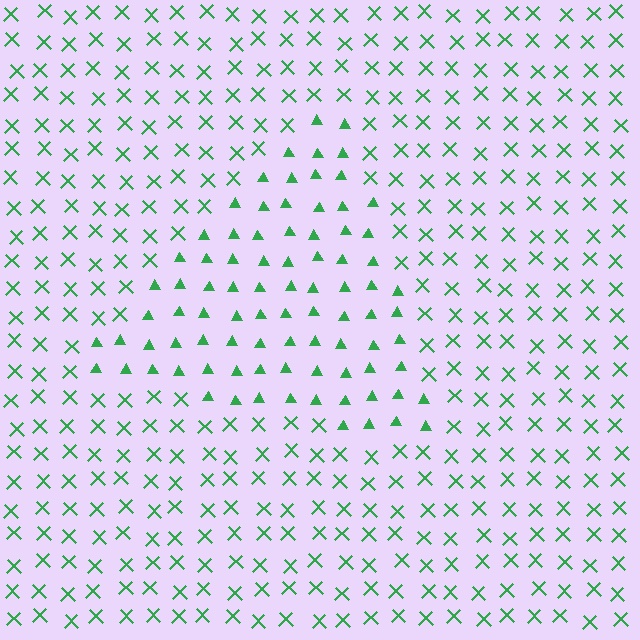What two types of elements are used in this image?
The image uses triangles inside the triangle region and X marks outside it.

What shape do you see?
I see a triangle.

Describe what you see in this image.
The image is filled with small green elements arranged in a uniform grid. A triangle-shaped region contains triangles, while the surrounding area contains X marks. The boundary is defined purely by the change in element shape.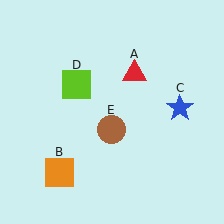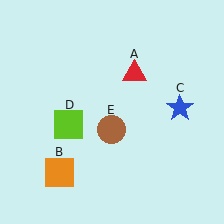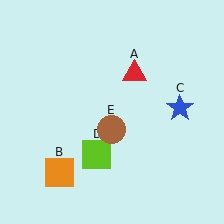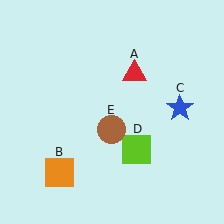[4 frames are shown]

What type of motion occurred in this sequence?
The lime square (object D) rotated counterclockwise around the center of the scene.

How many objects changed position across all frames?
1 object changed position: lime square (object D).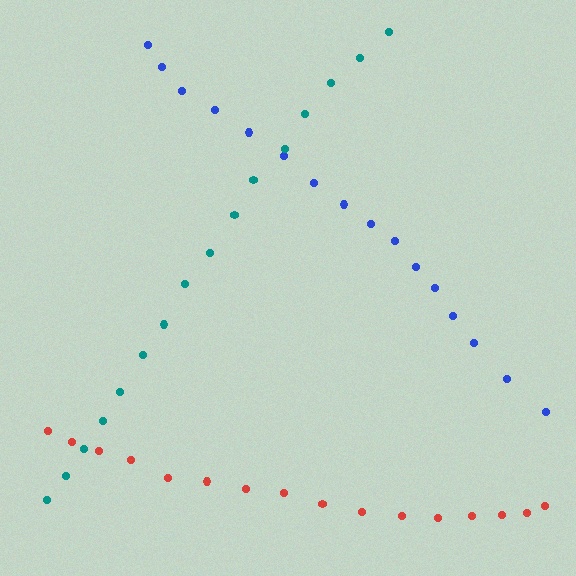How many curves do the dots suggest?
There are 3 distinct paths.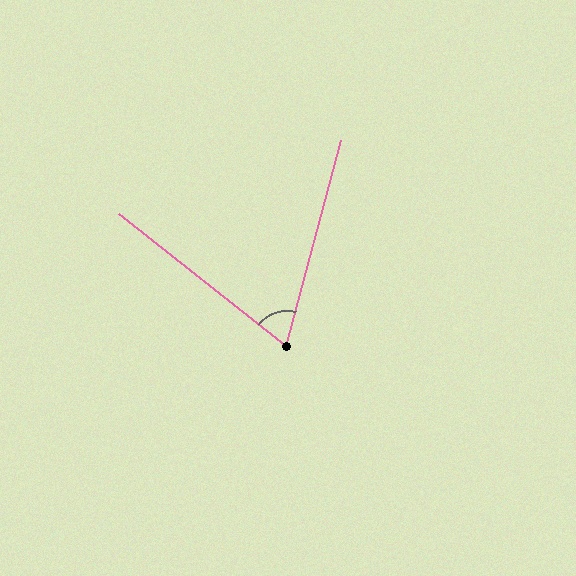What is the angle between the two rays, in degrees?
Approximately 67 degrees.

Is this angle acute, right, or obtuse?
It is acute.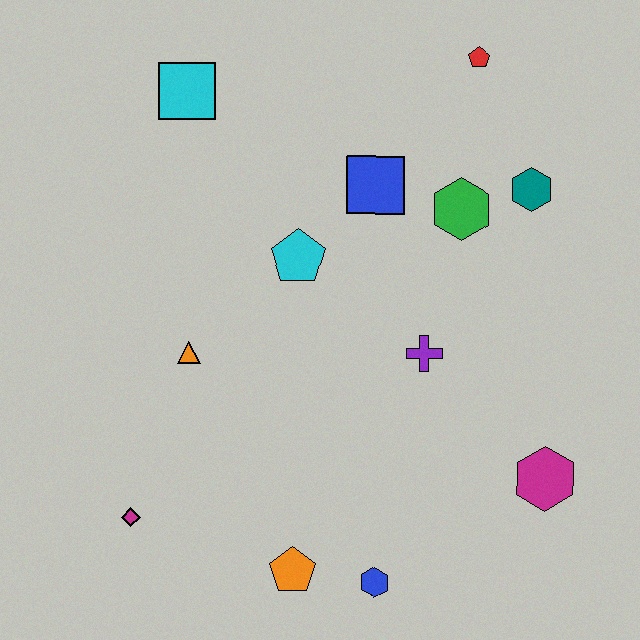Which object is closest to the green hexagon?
The teal hexagon is closest to the green hexagon.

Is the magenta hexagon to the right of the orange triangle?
Yes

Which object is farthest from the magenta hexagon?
The cyan square is farthest from the magenta hexagon.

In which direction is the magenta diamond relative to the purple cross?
The magenta diamond is to the left of the purple cross.